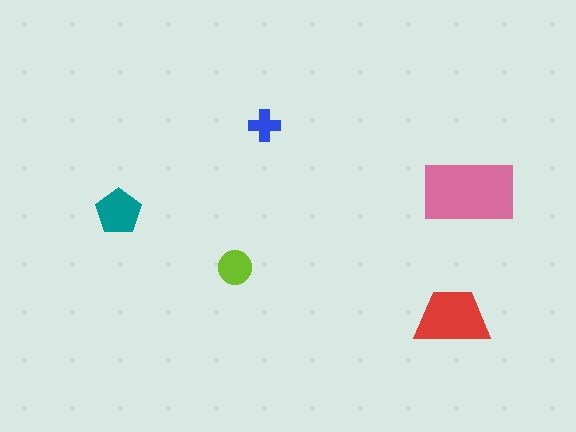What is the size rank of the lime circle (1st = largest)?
4th.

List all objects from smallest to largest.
The blue cross, the lime circle, the teal pentagon, the red trapezoid, the pink rectangle.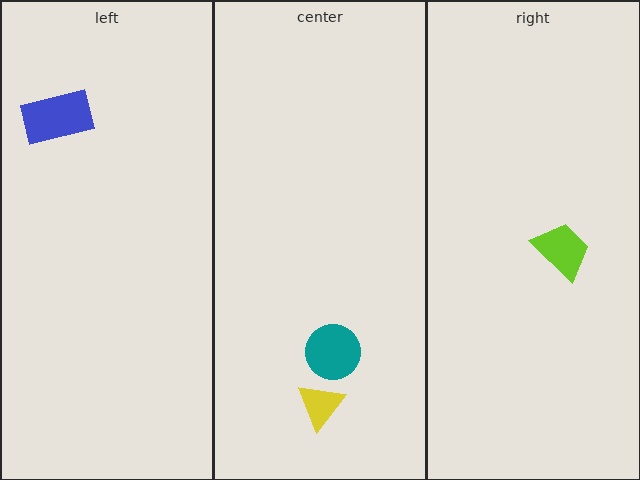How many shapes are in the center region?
2.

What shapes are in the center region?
The yellow triangle, the teal circle.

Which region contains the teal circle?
The center region.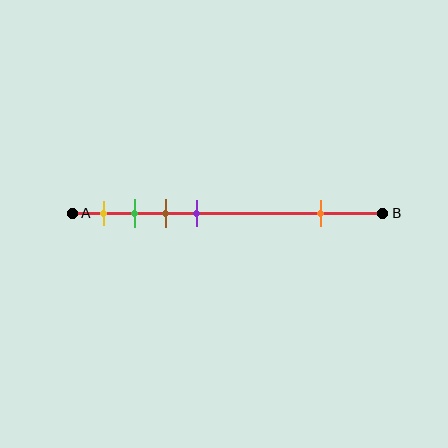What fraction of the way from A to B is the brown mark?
The brown mark is approximately 30% (0.3) of the way from A to B.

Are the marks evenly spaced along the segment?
No, the marks are not evenly spaced.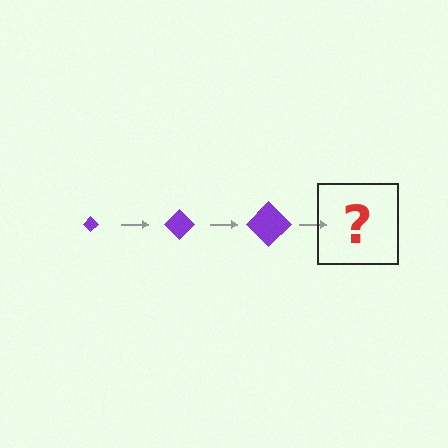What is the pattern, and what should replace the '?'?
The pattern is that the diamond gets progressively larger each step. The '?' should be a purple diamond, larger than the previous one.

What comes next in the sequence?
The next element should be a purple diamond, larger than the previous one.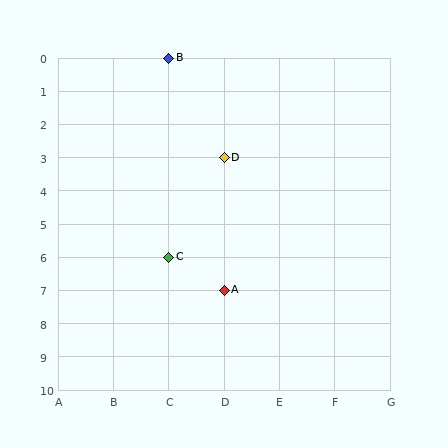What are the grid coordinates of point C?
Point C is at grid coordinates (C, 6).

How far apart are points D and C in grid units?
Points D and C are 1 column and 3 rows apart (about 3.2 grid units diagonally).